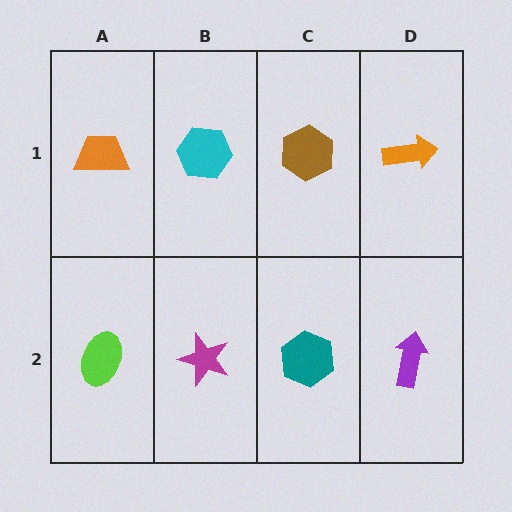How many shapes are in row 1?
4 shapes.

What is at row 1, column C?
A brown hexagon.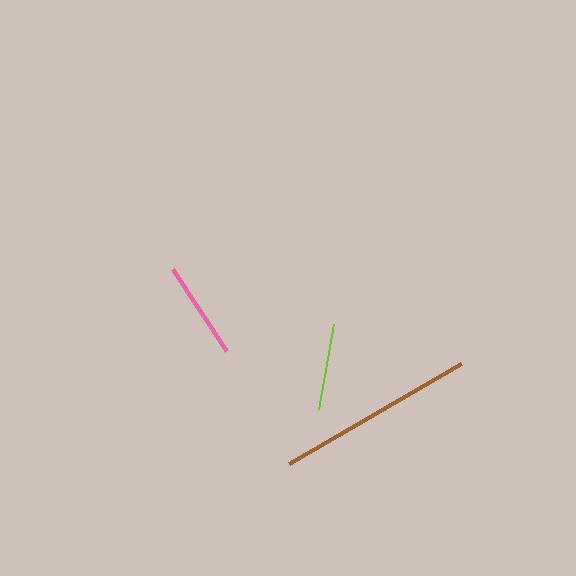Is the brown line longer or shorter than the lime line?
The brown line is longer than the lime line.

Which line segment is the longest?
The brown line is the longest at approximately 199 pixels.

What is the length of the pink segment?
The pink segment is approximately 98 pixels long.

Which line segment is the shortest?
The lime line is the shortest at approximately 86 pixels.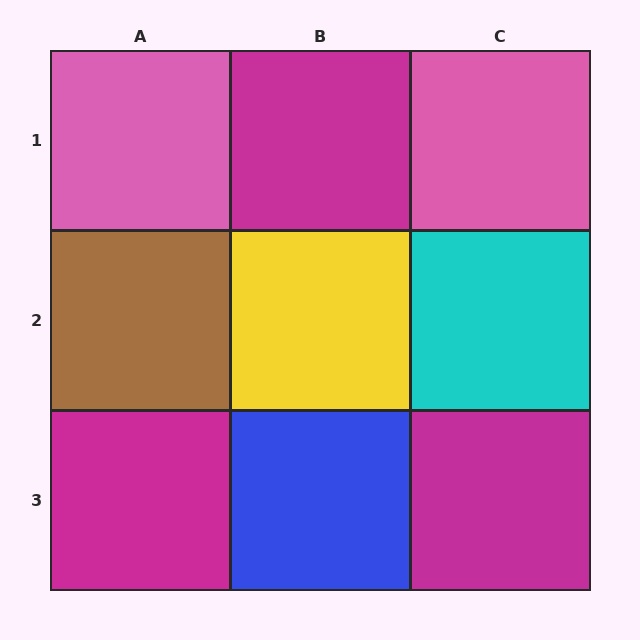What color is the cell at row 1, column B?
Magenta.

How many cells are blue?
1 cell is blue.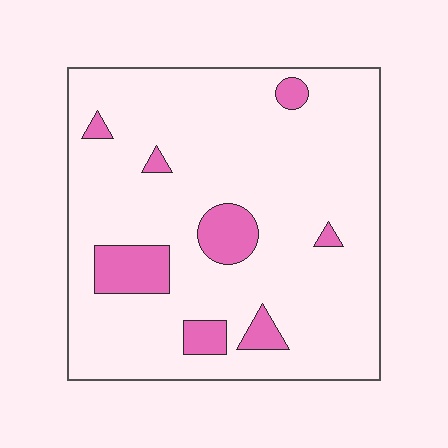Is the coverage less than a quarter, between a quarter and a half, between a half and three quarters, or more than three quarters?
Less than a quarter.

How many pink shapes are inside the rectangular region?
8.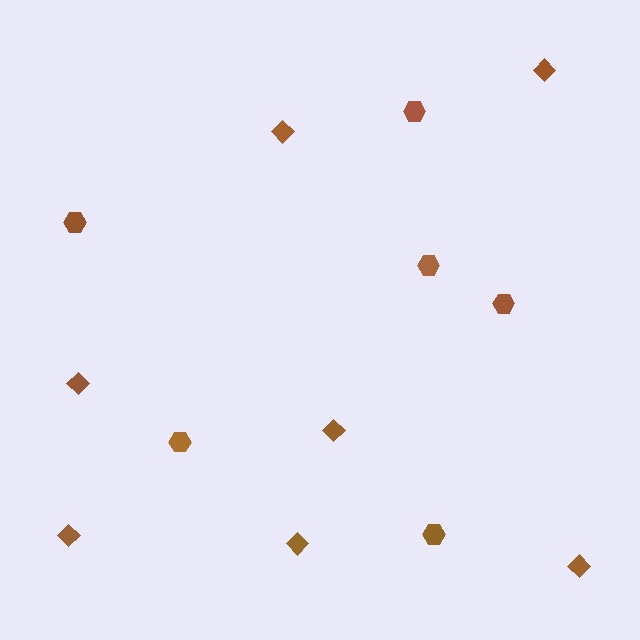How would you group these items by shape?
There are 2 groups: one group of hexagons (6) and one group of diamonds (7).